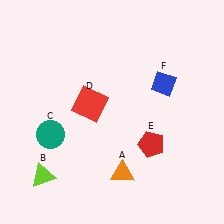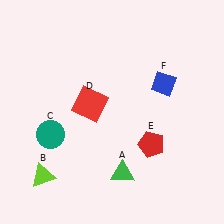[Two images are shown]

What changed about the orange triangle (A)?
In Image 1, A is orange. In Image 2, it changed to green.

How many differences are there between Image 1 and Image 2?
There is 1 difference between the two images.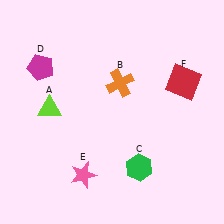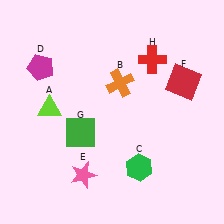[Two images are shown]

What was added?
A green square (G), a red cross (H) were added in Image 2.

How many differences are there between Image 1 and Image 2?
There are 2 differences between the two images.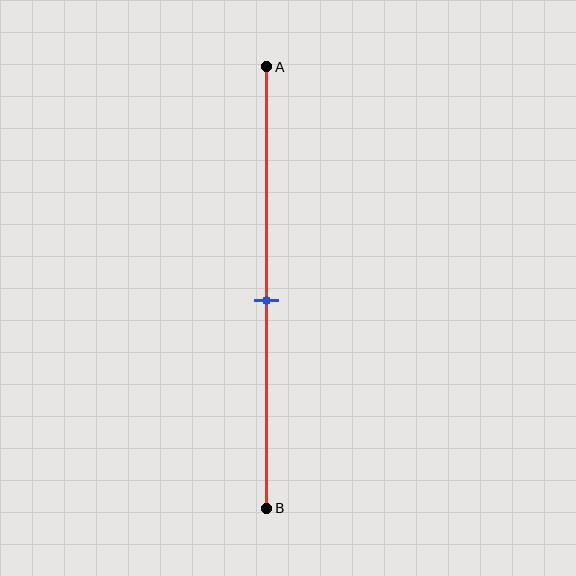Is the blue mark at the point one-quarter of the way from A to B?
No, the mark is at about 55% from A, not at the 25% one-quarter point.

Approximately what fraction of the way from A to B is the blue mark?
The blue mark is approximately 55% of the way from A to B.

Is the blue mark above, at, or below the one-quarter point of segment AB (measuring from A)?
The blue mark is below the one-quarter point of segment AB.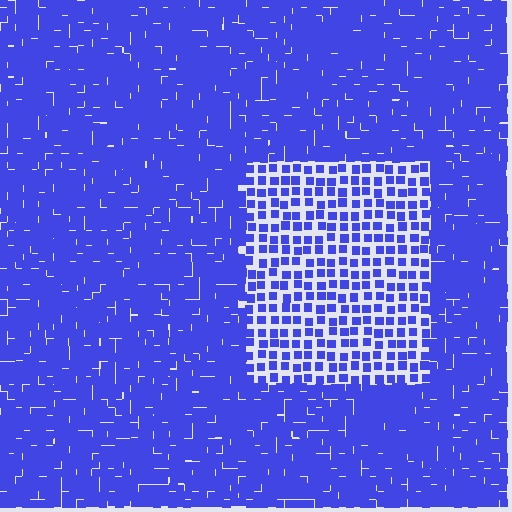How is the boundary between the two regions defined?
The boundary is defined by a change in element density (approximately 2.3x ratio). All elements are the same color, size, and shape.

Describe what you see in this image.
The image contains small blue elements arranged at two different densities. A rectangle-shaped region is visible where the elements are less densely packed than the surrounding area.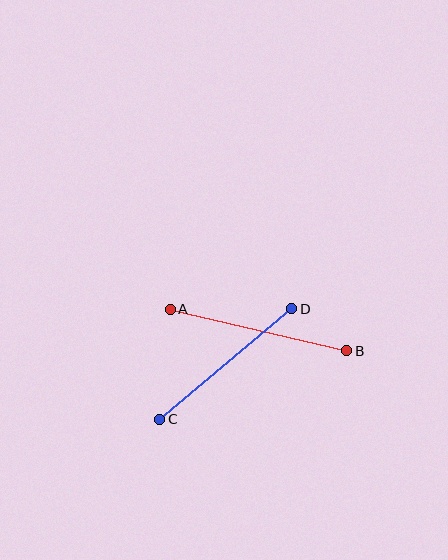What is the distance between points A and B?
The distance is approximately 182 pixels.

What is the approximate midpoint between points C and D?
The midpoint is at approximately (226, 364) pixels.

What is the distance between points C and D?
The distance is approximately 172 pixels.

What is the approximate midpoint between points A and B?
The midpoint is at approximately (259, 330) pixels.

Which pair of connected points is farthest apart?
Points A and B are farthest apart.